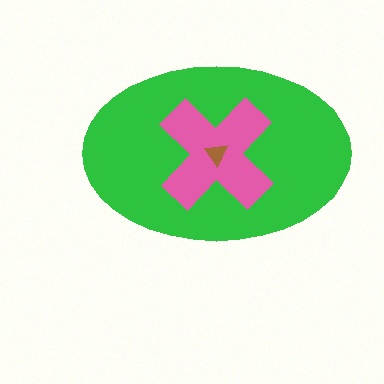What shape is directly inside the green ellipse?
The pink cross.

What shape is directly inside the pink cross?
The brown triangle.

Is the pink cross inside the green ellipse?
Yes.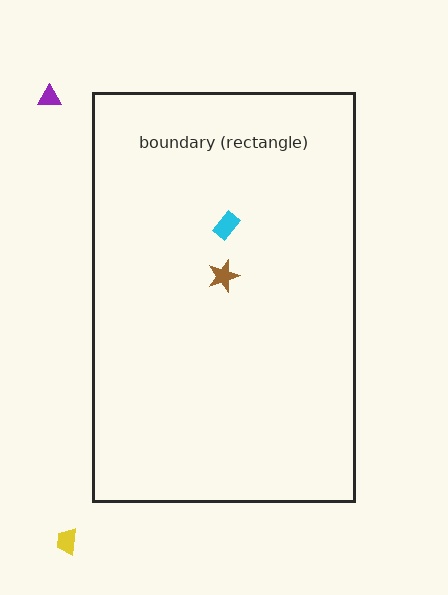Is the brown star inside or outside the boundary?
Inside.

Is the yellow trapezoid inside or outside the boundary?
Outside.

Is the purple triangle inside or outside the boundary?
Outside.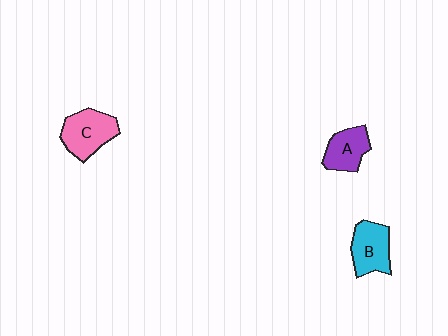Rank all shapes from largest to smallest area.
From largest to smallest: C (pink), B (cyan), A (purple).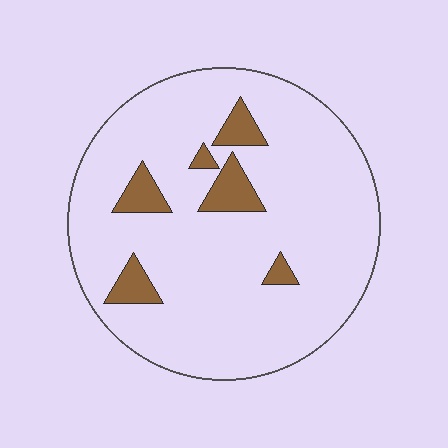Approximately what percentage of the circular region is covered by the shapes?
Approximately 10%.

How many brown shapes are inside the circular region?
6.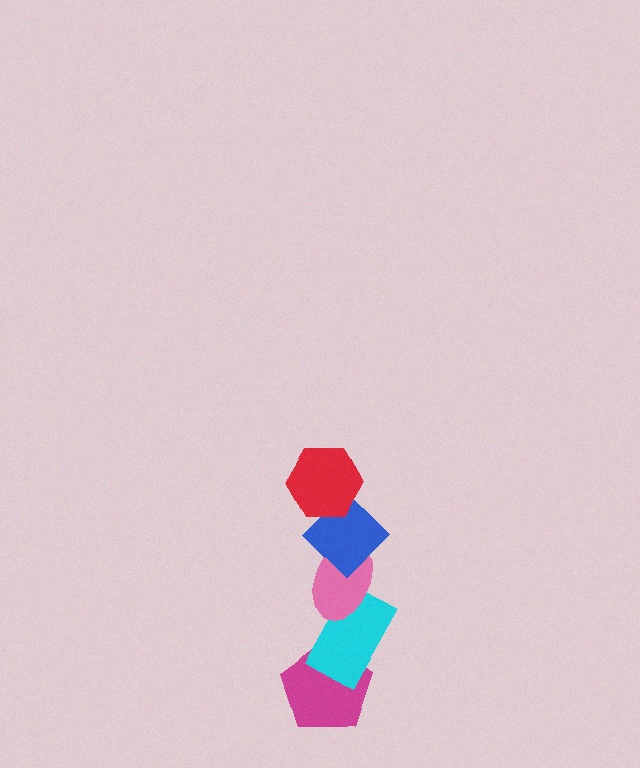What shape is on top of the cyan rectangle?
The pink ellipse is on top of the cyan rectangle.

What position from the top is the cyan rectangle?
The cyan rectangle is 4th from the top.